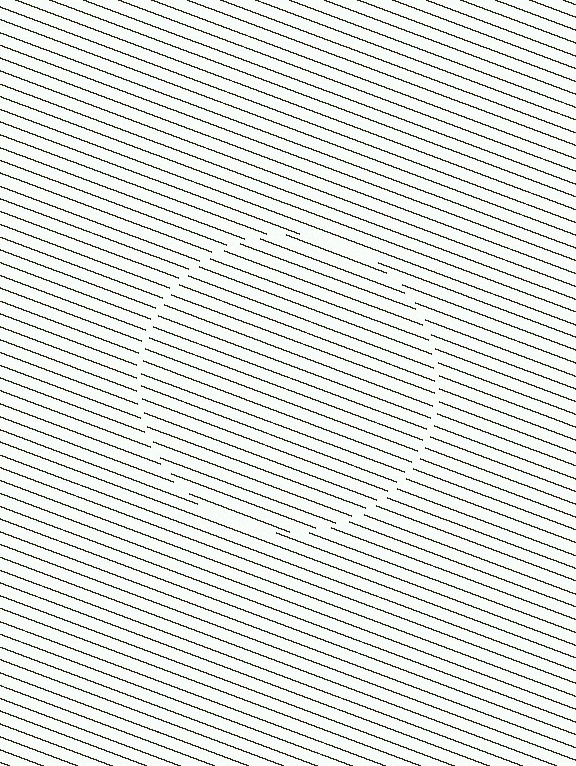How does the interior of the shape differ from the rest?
The interior of the shape contains the same grating, shifted by half a period — the contour is defined by the phase discontinuity where line-ends from the inner and outer gratings abut.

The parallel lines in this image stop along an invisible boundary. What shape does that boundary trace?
An illusory circle. The interior of the shape contains the same grating, shifted by half a period — the contour is defined by the phase discontinuity where line-ends from the inner and outer gratings abut.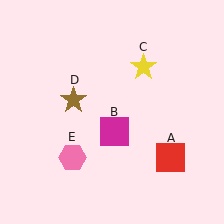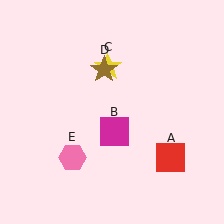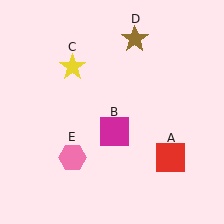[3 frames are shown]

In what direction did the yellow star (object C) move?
The yellow star (object C) moved left.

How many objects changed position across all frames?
2 objects changed position: yellow star (object C), brown star (object D).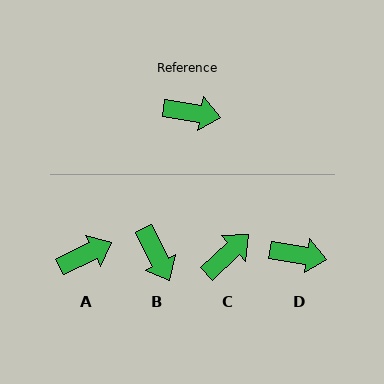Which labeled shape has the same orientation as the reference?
D.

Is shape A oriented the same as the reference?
No, it is off by about 35 degrees.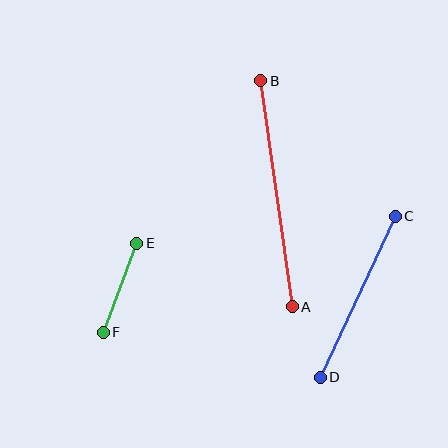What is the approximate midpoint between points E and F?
The midpoint is at approximately (120, 288) pixels.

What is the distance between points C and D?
The distance is approximately 177 pixels.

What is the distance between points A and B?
The distance is approximately 228 pixels.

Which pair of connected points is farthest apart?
Points A and B are farthest apart.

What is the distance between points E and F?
The distance is approximately 95 pixels.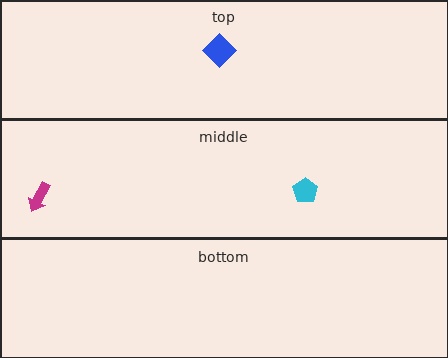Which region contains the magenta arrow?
The middle region.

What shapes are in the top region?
The blue diamond.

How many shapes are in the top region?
1.